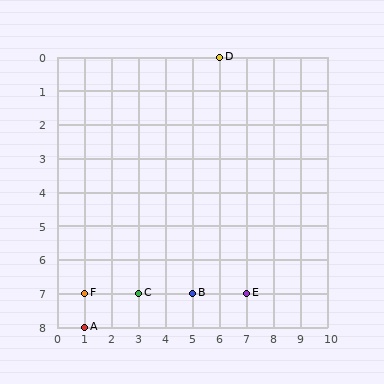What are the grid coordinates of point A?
Point A is at grid coordinates (1, 8).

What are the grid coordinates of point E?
Point E is at grid coordinates (7, 7).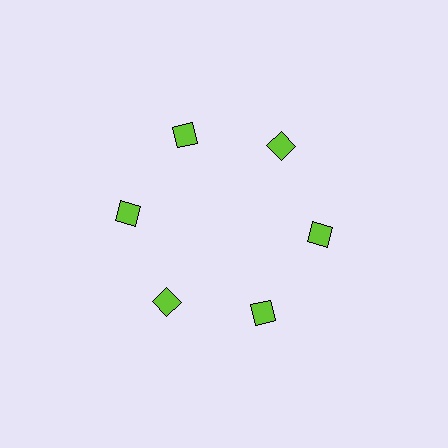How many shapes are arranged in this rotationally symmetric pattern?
There are 6 shapes, arranged in 6 groups of 1.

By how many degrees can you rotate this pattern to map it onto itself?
The pattern maps onto itself every 60 degrees of rotation.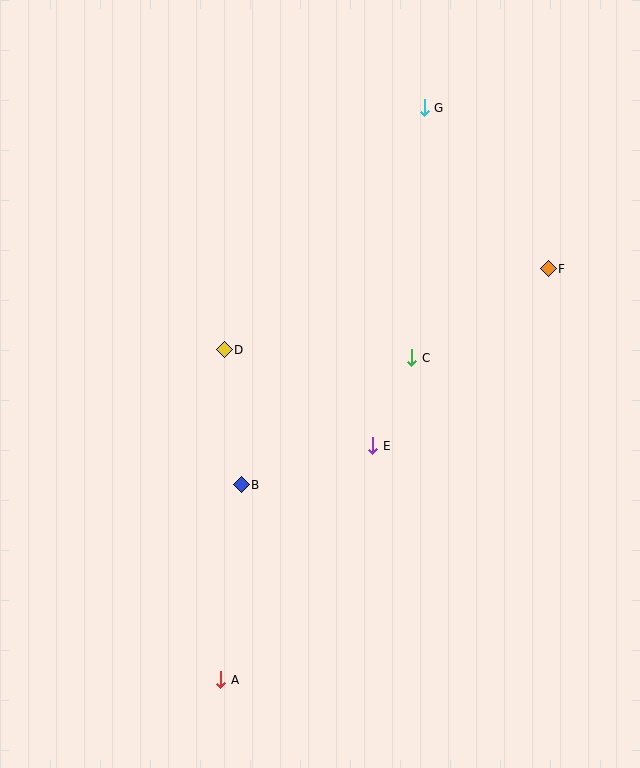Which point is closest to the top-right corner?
Point G is closest to the top-right corner.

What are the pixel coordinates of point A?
Point A is at (221, 680).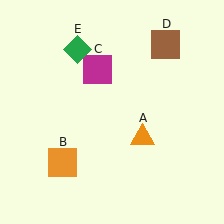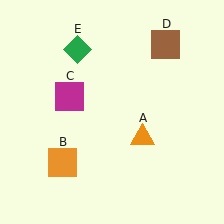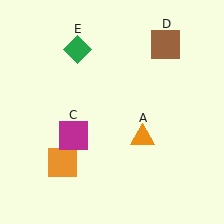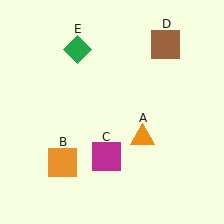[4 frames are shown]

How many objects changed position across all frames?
1 object changed position: magenta square (object C).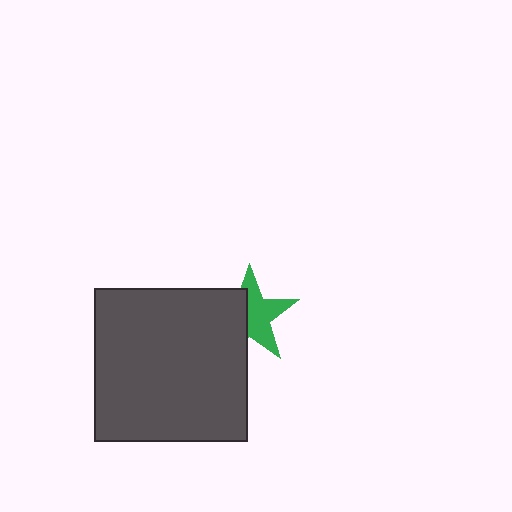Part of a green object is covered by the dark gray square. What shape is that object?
It is a star.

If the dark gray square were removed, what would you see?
You would see the complete green star.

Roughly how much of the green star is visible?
About half of it is visible (roughly 57%).